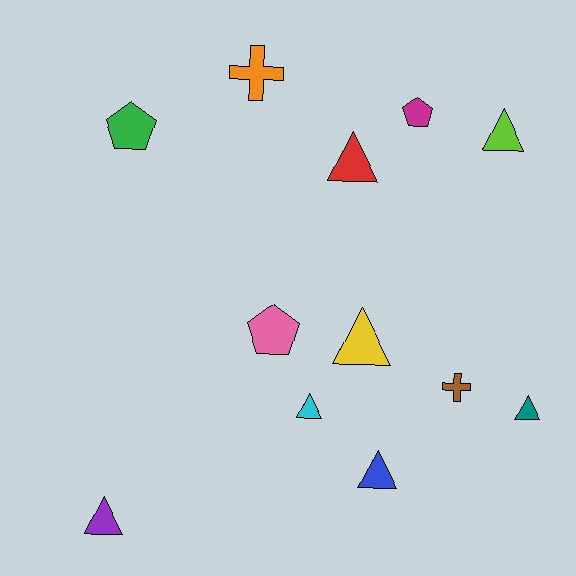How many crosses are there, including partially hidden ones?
There are 2 crosses.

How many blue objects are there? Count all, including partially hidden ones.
There is 1 blue object.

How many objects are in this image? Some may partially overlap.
There are 12 objects.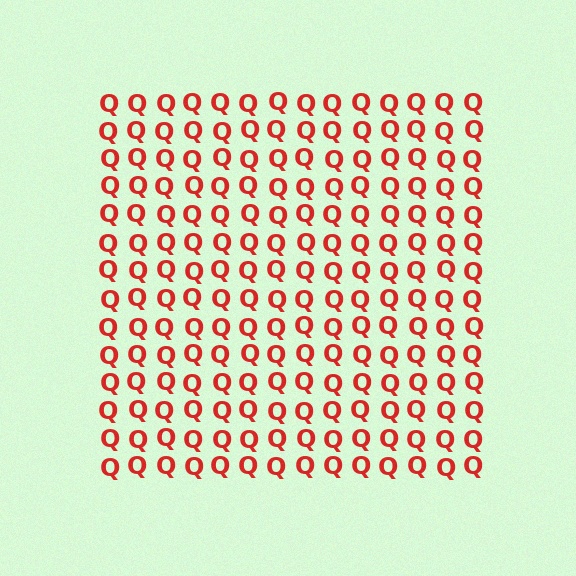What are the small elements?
The small elements are letter Q's.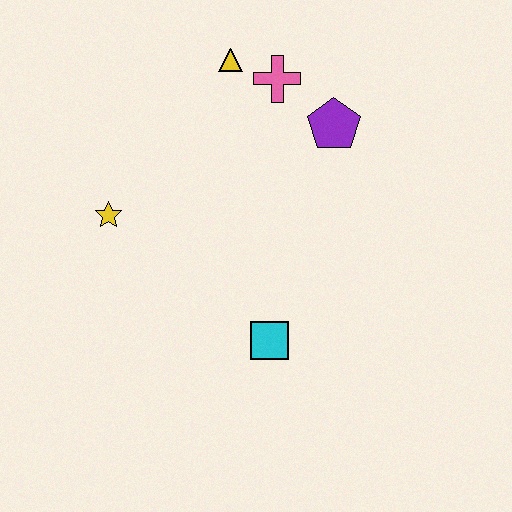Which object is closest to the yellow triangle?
The pink cross is closest to the yellow triangle.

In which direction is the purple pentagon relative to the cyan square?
The purple pentagon is above the cyan square.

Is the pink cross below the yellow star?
No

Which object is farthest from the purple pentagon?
The yellow star is farthest from the purple pentagon.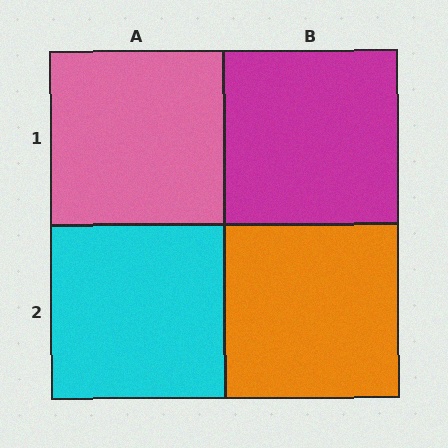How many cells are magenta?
1 cell is magenta.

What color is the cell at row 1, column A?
Pink.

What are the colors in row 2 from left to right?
Cyan, orange.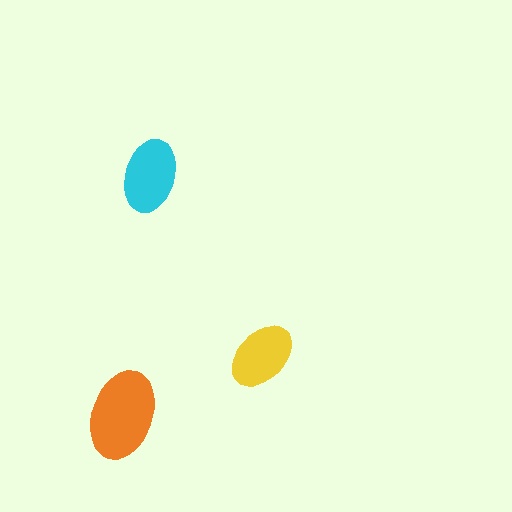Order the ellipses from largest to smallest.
the orange one, the cyan one, the yellow one.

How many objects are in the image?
There are 3 objects in the image.